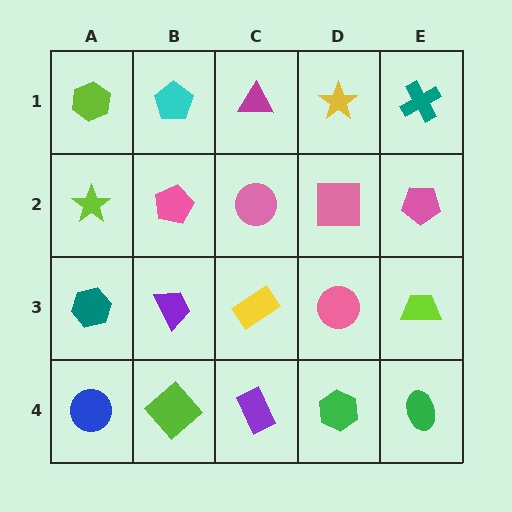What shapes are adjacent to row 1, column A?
A lime star (row 2, column A), a cyan pentagon (row 1, column B).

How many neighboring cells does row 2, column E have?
3.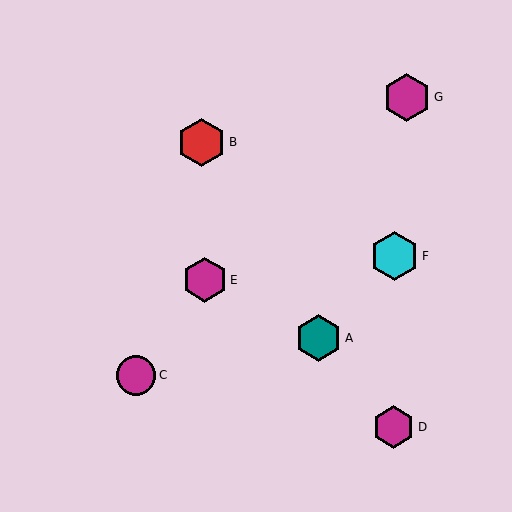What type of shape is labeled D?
Shape D is a magenta hexagon.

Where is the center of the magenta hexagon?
The center of the magenta hexagon is at (205, 280).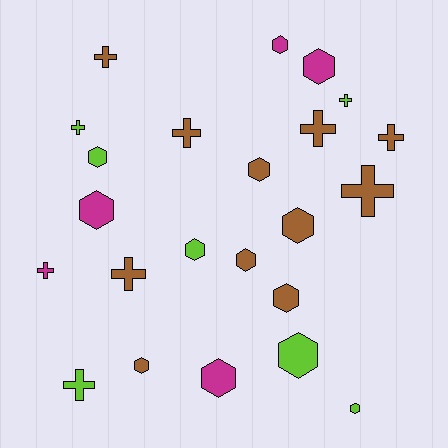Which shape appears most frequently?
Hexagon, with 13 objects.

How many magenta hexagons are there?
There are 4 magenta hexagons.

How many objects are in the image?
There are 23 objects.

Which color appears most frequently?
Brown, with 11 objects.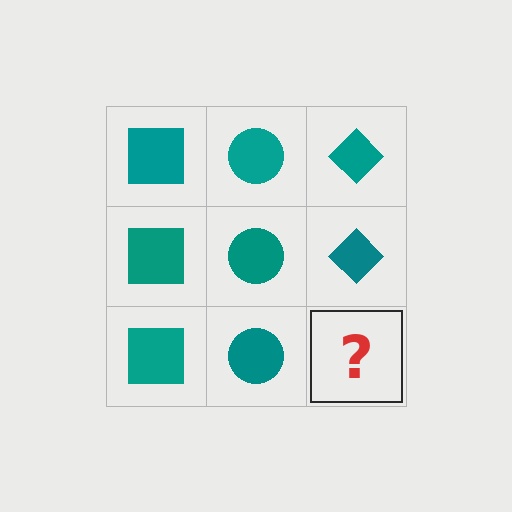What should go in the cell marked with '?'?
The missing cell should contain a teal diamond.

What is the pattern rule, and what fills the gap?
The rule is that each column has a consistent shape. The gap should be filled with a teal diamond.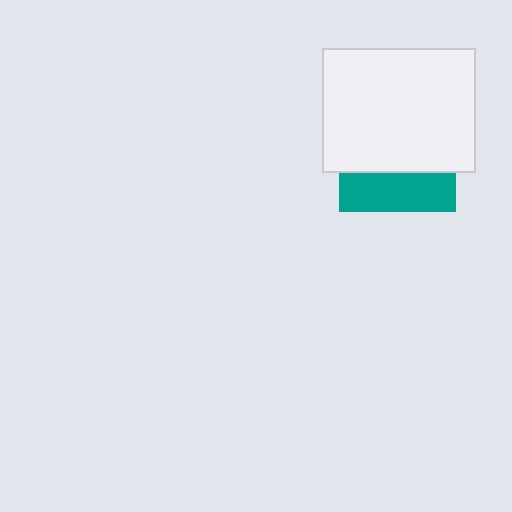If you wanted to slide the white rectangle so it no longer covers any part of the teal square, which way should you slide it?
Slide it up — that is the most direct way to separate the two shapes.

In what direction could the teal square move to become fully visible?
The teal square could move down. That would shift it out from behind the white rectangle entirely.